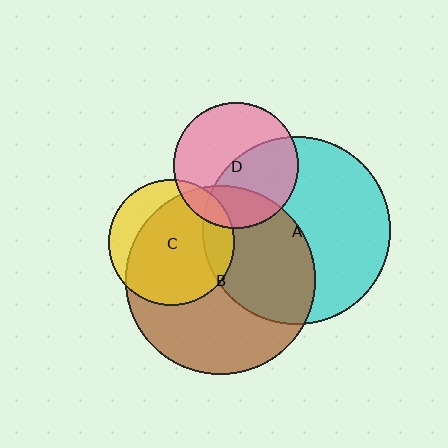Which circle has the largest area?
Circle B (brown).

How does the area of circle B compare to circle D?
Approximately 2.3 times.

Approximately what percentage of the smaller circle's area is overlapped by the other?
Approximately 40%.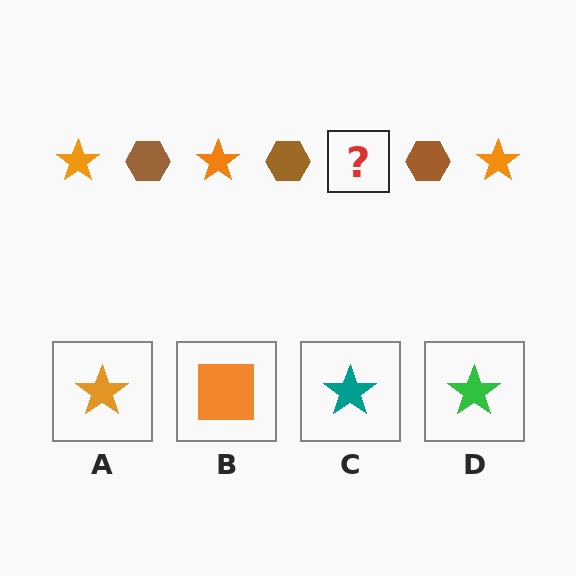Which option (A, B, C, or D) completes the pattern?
A.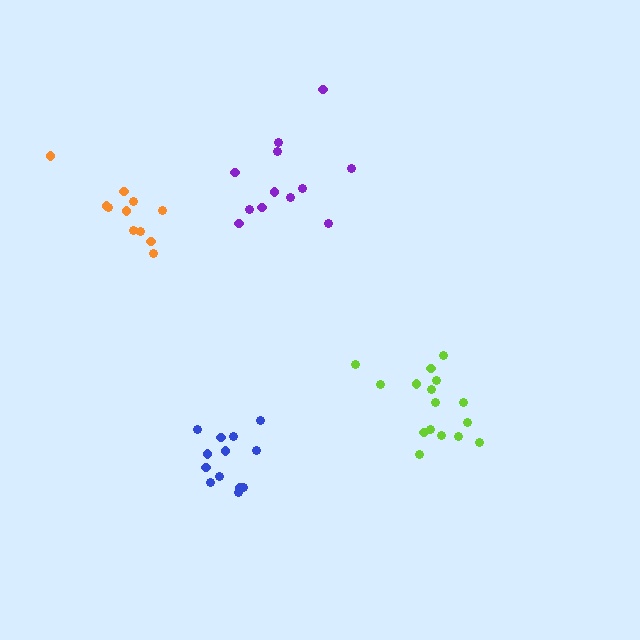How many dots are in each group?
Group 1: 11 dots, Group 2: 13 dots, Group 3: 16 dots, Group 4: 12 dots (52 total).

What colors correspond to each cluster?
The clusters are colored: orange, blue, lime, purple.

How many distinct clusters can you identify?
There are 4 distinct clusters.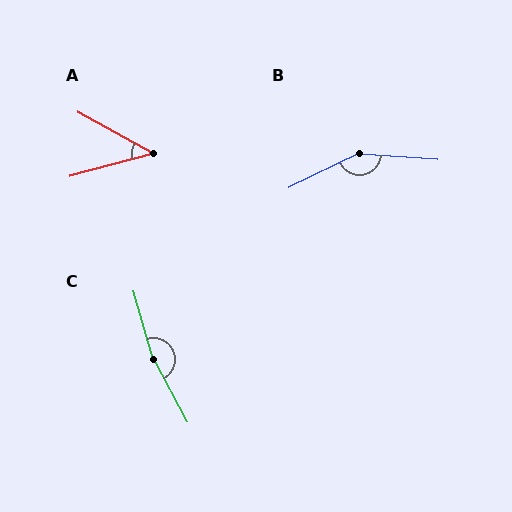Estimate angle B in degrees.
Approximately 150 degrees.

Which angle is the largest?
C, at approximately 168 degrees.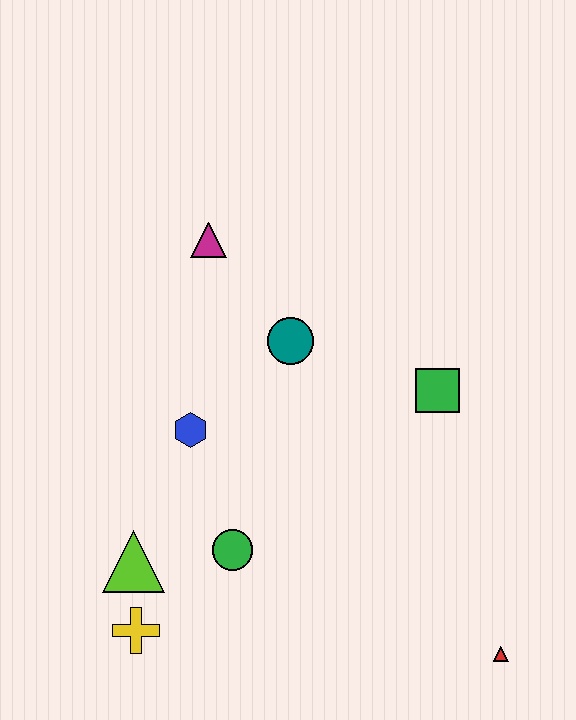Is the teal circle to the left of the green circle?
No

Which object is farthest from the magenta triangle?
The red triangle is farthest from the magenta triangle.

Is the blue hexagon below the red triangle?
No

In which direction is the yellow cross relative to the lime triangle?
The yellow cross is below the lime triangle.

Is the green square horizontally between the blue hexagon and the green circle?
No